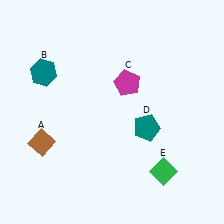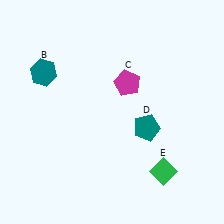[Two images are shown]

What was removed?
The brown diamond (A) was removed in Image 2.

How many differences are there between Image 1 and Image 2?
There is 1 difference between the two images.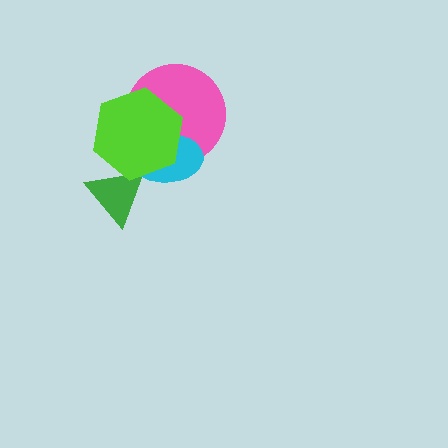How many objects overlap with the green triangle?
2 objects overlap with the green triangle.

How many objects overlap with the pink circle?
2 objects overlap with the pink circle.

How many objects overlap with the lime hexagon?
3 objects overlap with the lime hexagon.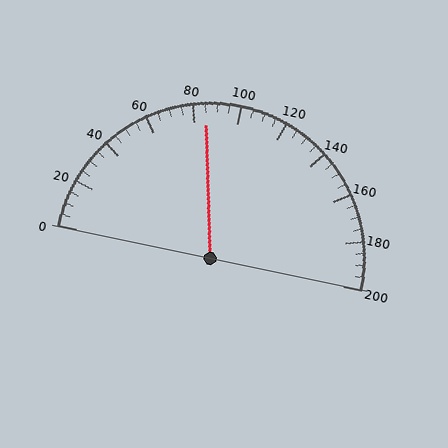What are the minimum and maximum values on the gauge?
The gauge ranges from 0 to 200.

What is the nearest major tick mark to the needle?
The nearest major tick mark is 80.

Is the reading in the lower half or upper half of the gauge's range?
The reading is in the lower half of the range (0 to 200).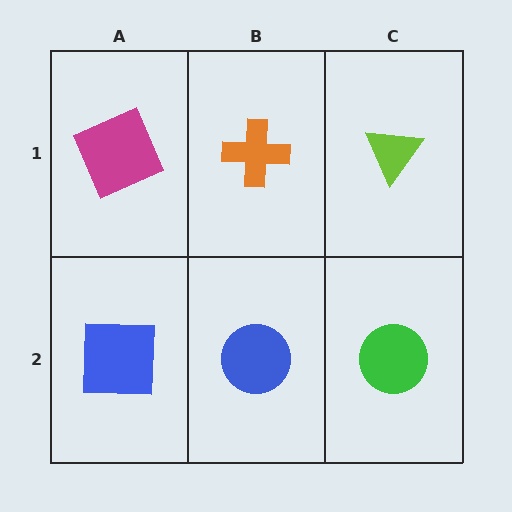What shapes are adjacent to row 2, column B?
An orange cross (row 1, column B), a blue square (row 2, column A), a green circle (row 2, column C).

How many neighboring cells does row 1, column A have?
2.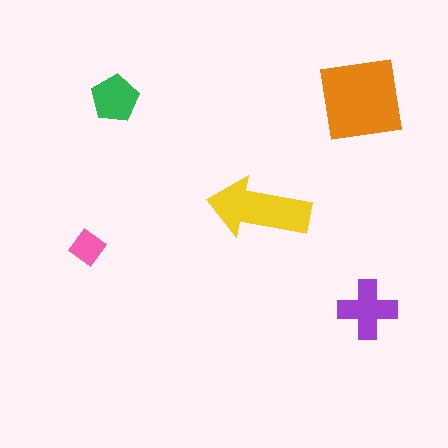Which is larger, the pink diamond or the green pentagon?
The green pentagon.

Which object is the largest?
The orange square.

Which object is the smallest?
The pink diamond.